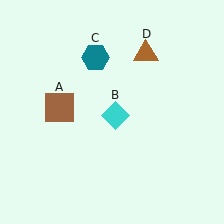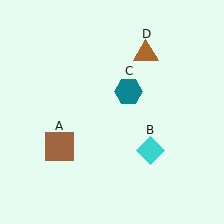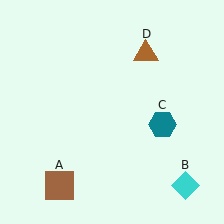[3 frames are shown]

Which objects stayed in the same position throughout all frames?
Brown triangle (object D) remained stationary.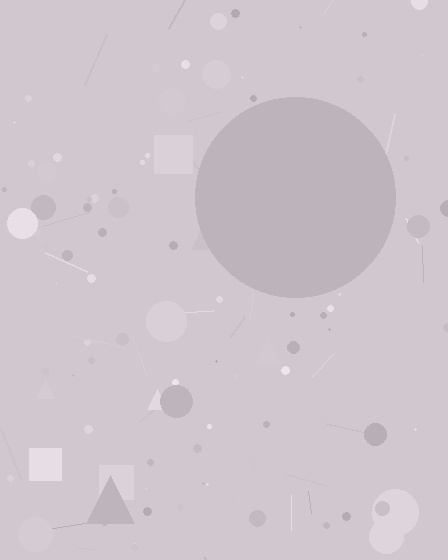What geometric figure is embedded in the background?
A circle is embedded in the background.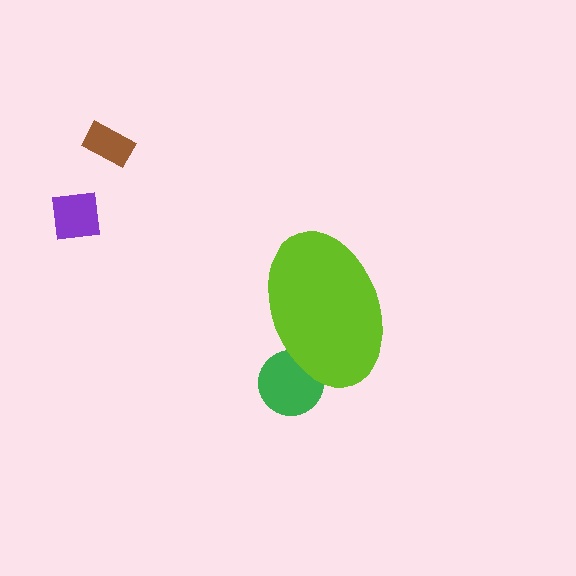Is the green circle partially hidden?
Yes, the green circle is partially hidden behind the lime ellipse.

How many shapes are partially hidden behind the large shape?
1 shape is partially hidden.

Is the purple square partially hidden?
No, the purple square is fully visible.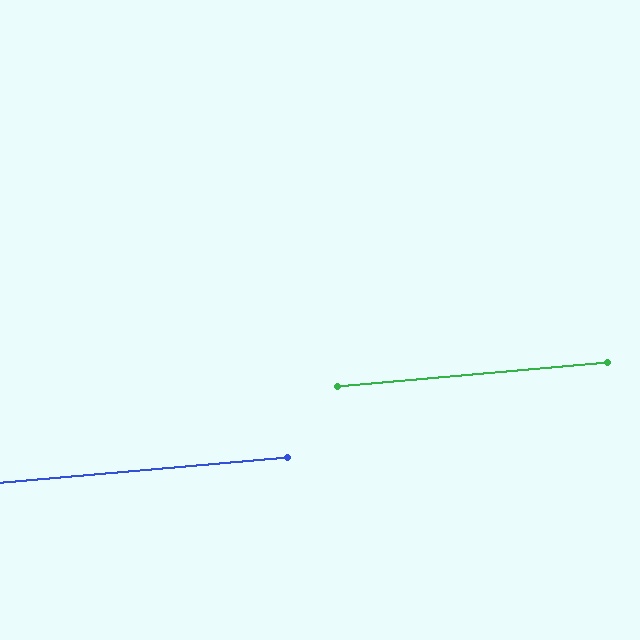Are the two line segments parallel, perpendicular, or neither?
Parallel — their directions differ by only 0.1°.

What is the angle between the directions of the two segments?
Approximately 0 degrees.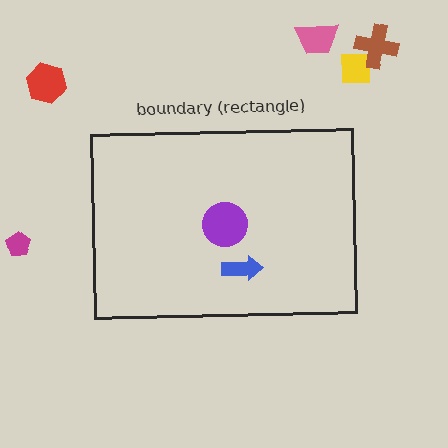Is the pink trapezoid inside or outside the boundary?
Outside.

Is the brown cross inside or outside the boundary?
Outside.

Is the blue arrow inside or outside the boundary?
Inside.